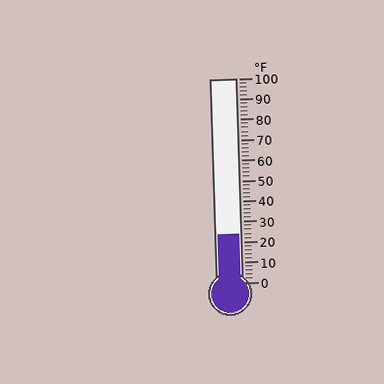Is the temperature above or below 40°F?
The temperature is below 40°F.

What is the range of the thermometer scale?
The thermometer scale ranges from 0°F to 100°F.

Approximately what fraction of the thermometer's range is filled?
The thermometer is filled to approximately 25% of its range.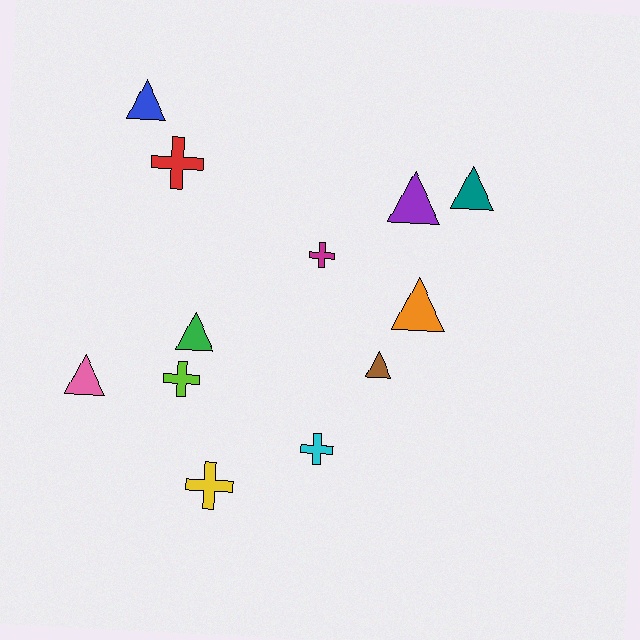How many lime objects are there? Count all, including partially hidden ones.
There is 1 lime object.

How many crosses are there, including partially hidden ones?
There are 5 crosses.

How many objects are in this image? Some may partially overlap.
There are 12 objects.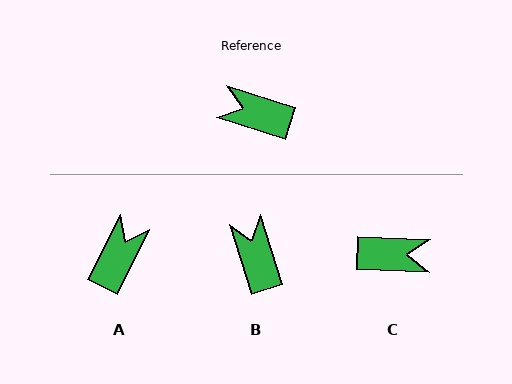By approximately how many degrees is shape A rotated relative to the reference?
Approximately 99 degrees clockwise.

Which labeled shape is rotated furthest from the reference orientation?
C, about 164 degrees away.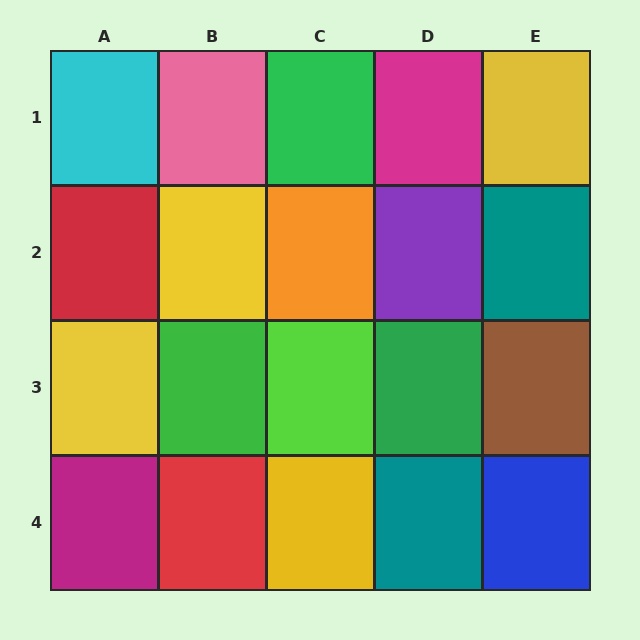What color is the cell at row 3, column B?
Green.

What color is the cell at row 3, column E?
Brown.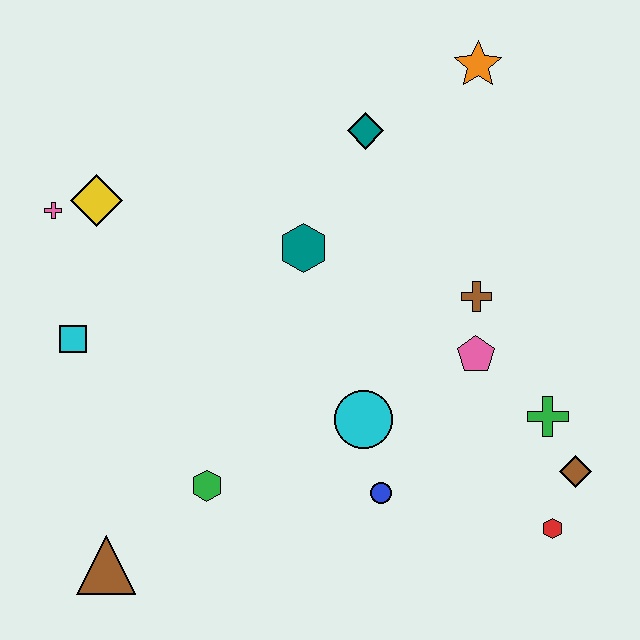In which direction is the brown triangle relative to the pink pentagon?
The brown triangle is to the left of the pink pentagon.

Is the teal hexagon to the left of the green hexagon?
No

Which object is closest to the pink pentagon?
The brown cross is closest to the pink pentagon.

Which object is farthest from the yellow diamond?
The red hexagon is farthest from the yellow diamond.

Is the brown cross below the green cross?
No